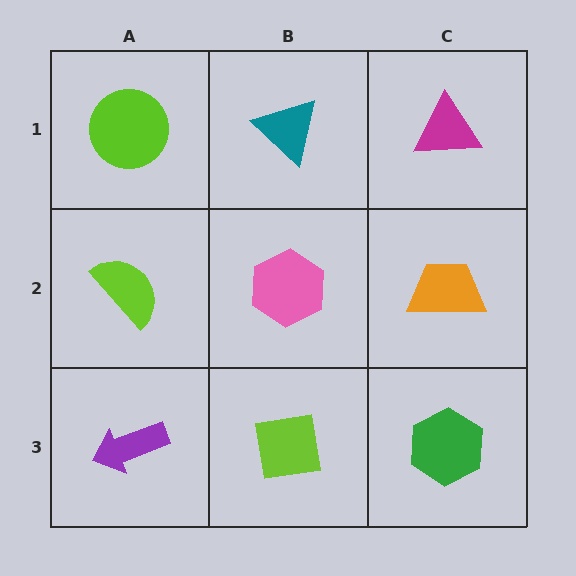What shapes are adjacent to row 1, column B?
A pink hexagon (row 2, column B), a lime circle (row 1, column A), a magenta triangle (row 1, column C).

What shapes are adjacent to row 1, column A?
A lime semicircle (row 2, column A), a teal triangle (row 1, column B).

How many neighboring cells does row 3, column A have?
2.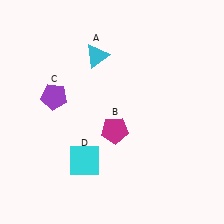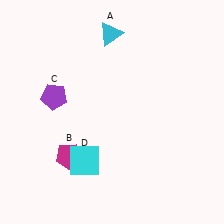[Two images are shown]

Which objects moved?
The objects that moved are: the cyan triangle (A), the magenta pentagon (B).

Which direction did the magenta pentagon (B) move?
The magenta pentagon (B) moved left.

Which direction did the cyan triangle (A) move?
The cyan triangle (A) moved up.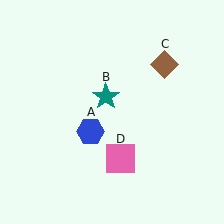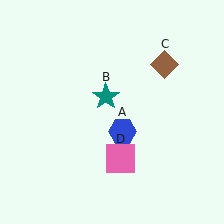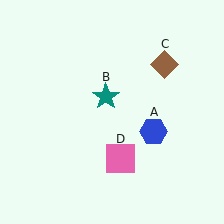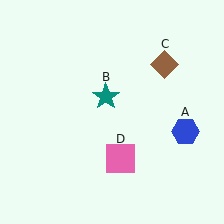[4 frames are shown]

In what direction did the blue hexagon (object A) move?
The blue hexagon (object A) moved right.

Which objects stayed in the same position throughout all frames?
Teal star (object B) and brown diamond (object C) and pink square (object D) remained stationary.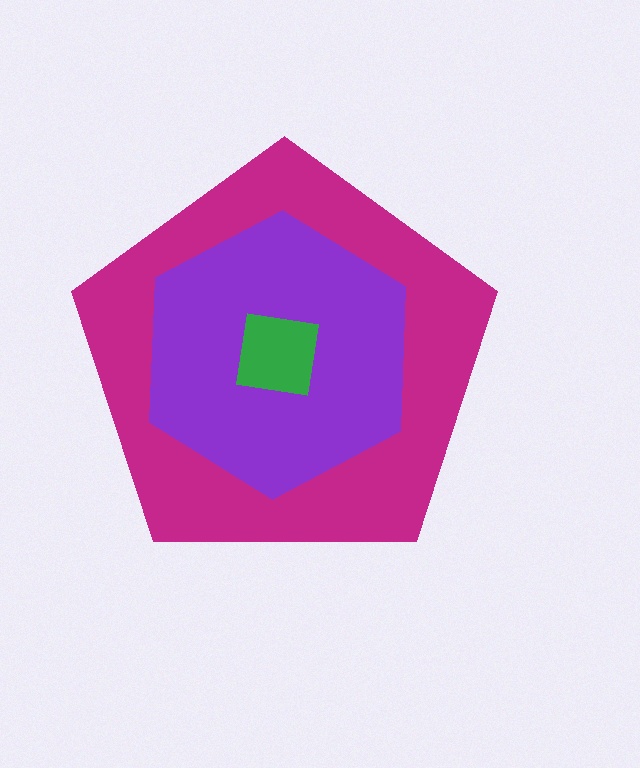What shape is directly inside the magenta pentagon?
The purple hexagon.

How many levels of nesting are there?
3.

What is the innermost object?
The green square.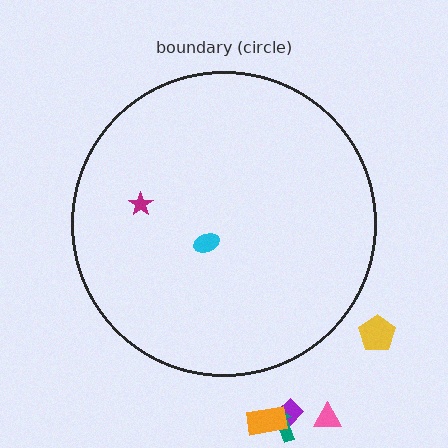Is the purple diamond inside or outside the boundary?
Outside.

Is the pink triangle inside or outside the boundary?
Outside.